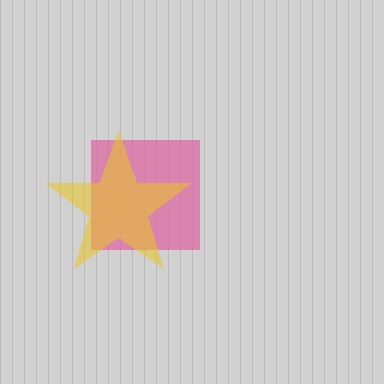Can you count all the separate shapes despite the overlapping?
Yes, there are 2 separate shapes.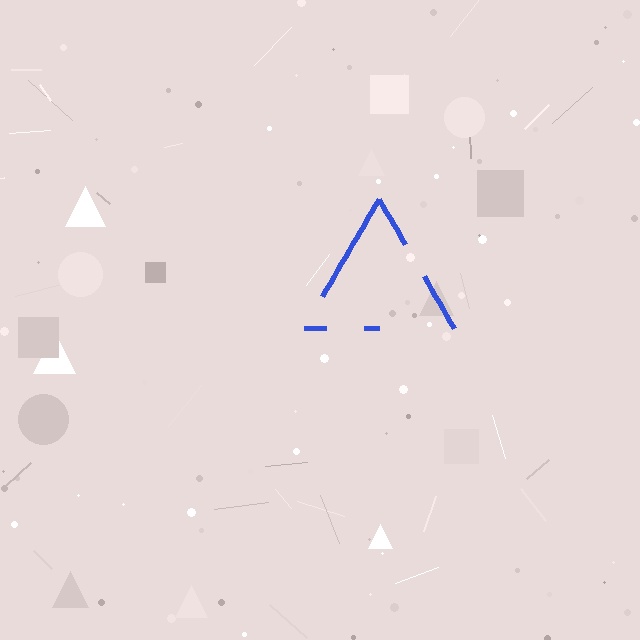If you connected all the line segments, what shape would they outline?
They would outline a triangle.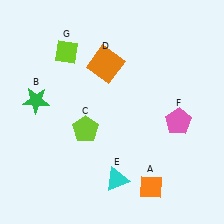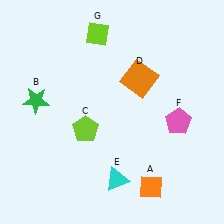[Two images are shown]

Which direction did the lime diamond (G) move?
The lime diamond (G) moved right.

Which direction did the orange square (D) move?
The orange square (D) moved right.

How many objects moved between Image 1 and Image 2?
2 objects moved between the two images.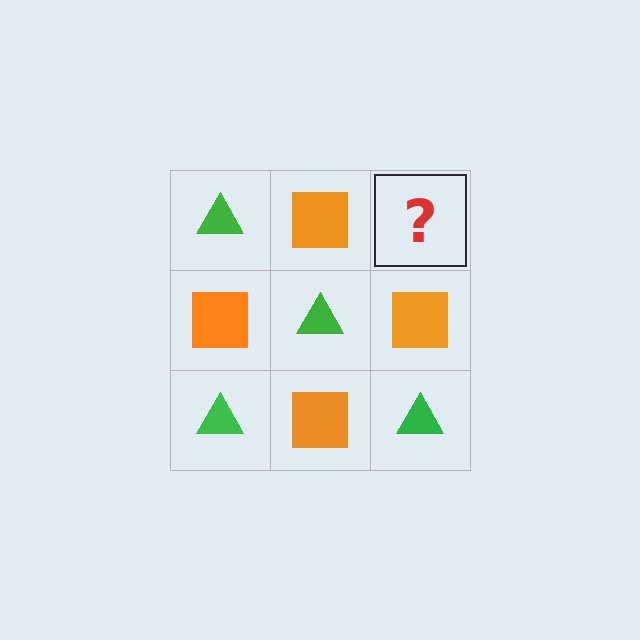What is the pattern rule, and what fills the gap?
The rule is that it alternates green triangle and orange square in a checkerboard pattern. The gap should be filled with a green triangle.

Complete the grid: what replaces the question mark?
The question mark should be replaced with a green triangle.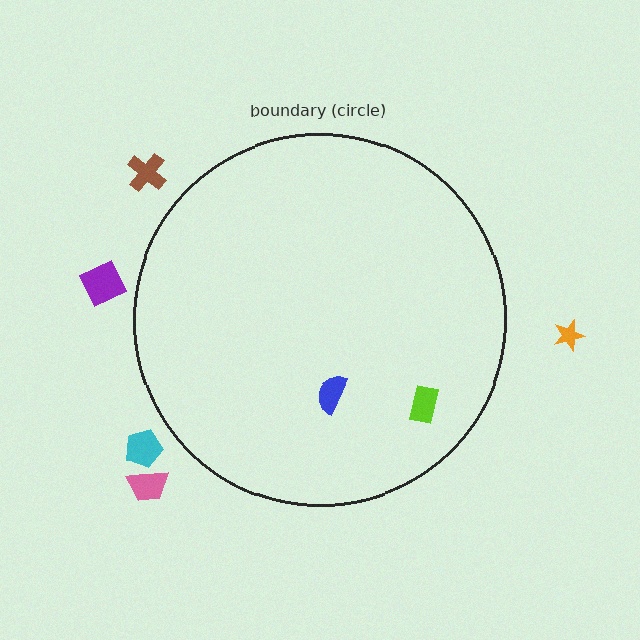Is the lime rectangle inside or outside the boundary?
Inside.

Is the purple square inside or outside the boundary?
Outside.